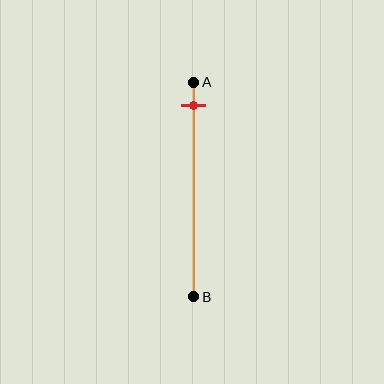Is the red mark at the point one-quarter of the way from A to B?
No, the mark is at about 10% from A, not at the 25% one-quarter point.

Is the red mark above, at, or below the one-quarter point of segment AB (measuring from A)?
The red mark is above the one-quarter point of segment AB.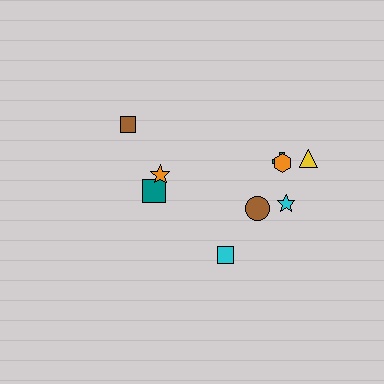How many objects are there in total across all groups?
There are 9 objects.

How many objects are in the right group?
There are 6 objects.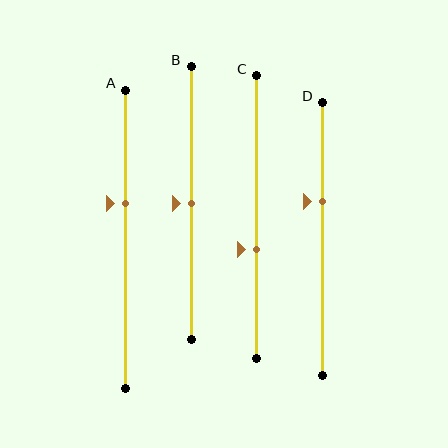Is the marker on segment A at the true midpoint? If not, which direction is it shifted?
No, the marker on segment A is shifted upward by about 12% of the segment length.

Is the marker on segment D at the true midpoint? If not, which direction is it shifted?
No, the marker on segment D is shifted upward by about 14% of the segment length.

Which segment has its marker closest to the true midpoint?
Segment B has its marker closest to the true midpoint.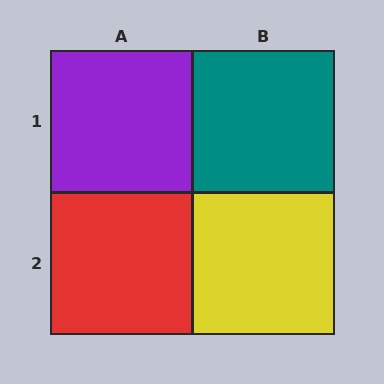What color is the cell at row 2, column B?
Yellow.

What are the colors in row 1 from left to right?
Purple, teal.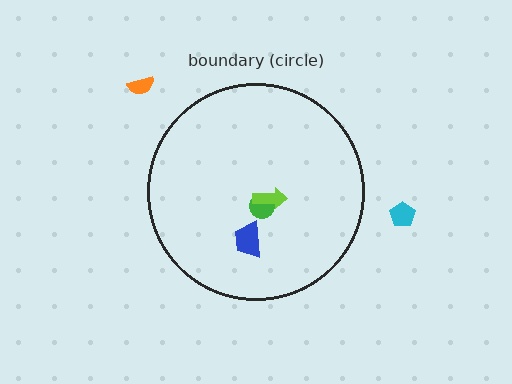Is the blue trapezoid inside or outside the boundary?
Inside.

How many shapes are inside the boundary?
3 inside, 2 outside.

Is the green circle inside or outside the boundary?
Inside.